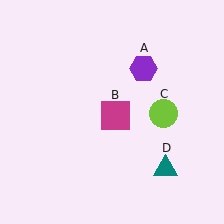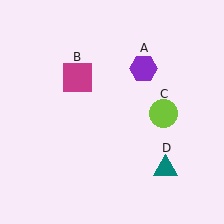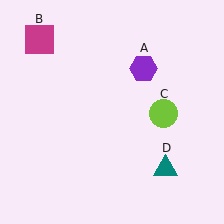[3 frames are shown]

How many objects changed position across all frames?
1 object changed position: magenta square (object B).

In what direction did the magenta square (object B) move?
The magenta square (object B) moved up and to the left.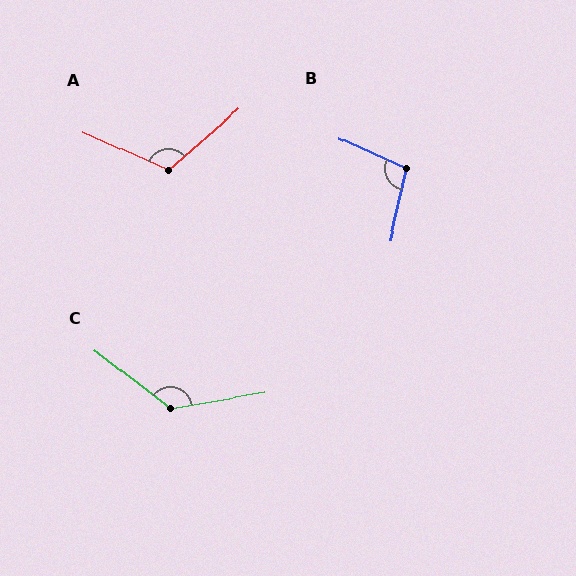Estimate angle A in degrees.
Approximately 115 degrees.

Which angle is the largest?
C, at approximately 133 degrees.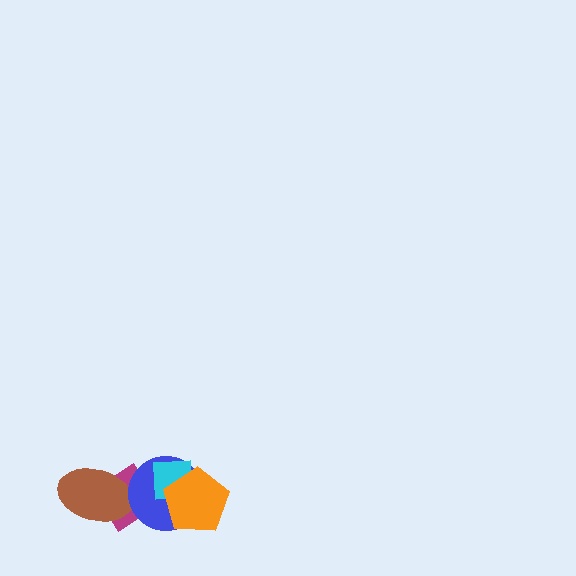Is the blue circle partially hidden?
Yes, it is partially covered by another shape.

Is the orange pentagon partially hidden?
No, no other shape covers it.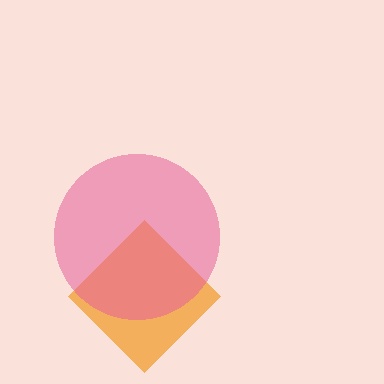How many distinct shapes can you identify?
There are 2 distinct shapes: an orange diamond, a pink circle.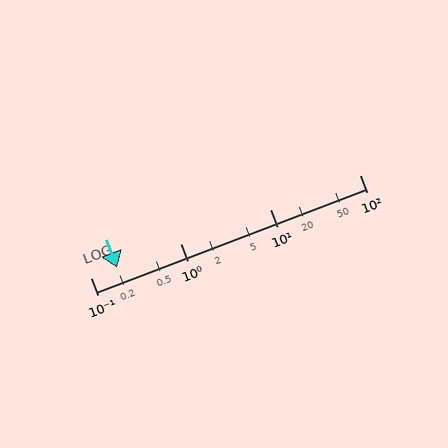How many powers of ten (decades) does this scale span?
The scale spans 3 decades, from 0.1 to 100.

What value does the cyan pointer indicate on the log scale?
The pointer indicates approximately 0.2.